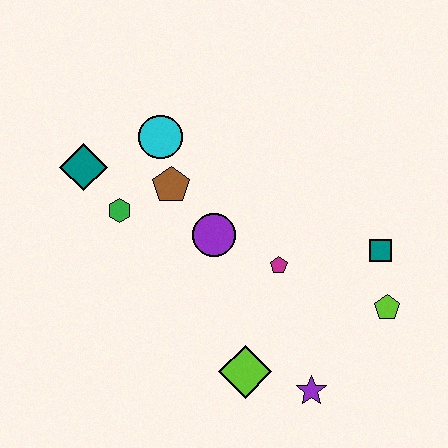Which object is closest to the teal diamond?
The green hexagon is closest to the teal diamond.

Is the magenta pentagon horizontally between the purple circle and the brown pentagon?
No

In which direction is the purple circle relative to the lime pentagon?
The purple circle is to the left of the lime pentagon.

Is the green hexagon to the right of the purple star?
No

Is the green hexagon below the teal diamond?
Yes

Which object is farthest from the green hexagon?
The lime pentagon is farthest from the green hexagon.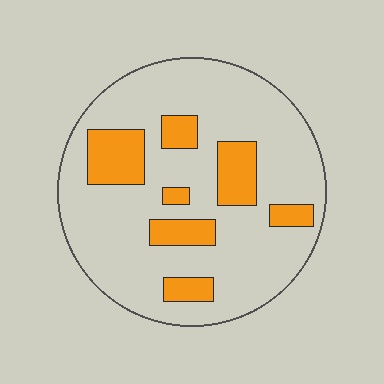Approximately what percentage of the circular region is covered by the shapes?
Approximately 20%.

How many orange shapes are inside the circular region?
7.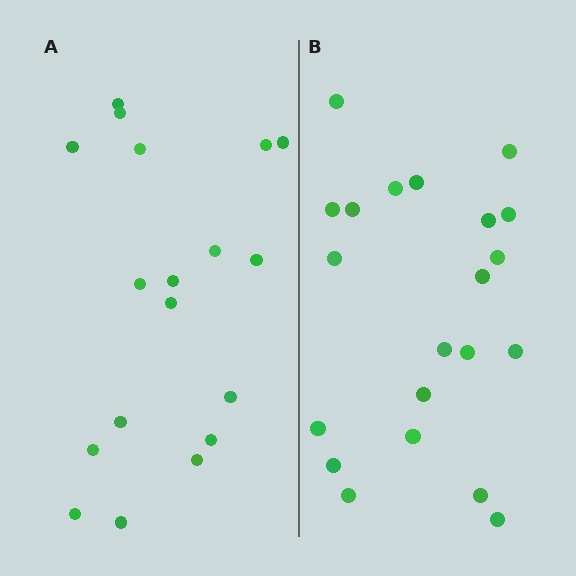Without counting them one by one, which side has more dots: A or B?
Region B (the right region) has more dots.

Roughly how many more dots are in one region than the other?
Region B has just a few more — roughly 2 or 3 more dots than region A.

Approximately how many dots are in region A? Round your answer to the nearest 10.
About 20 dots. (The exact count is 18, which rounds to 20.)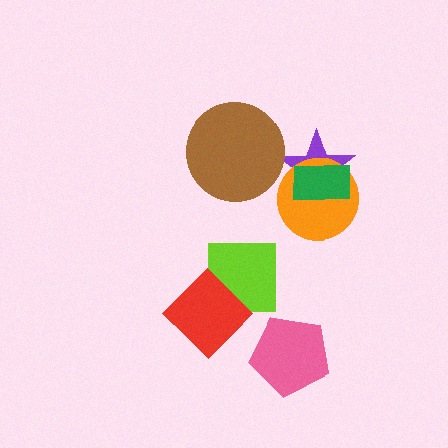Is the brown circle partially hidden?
No, no other shape covers it.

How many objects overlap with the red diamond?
1 object overlaps with the red diamond.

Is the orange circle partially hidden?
Yes, it is partially covered by another shape.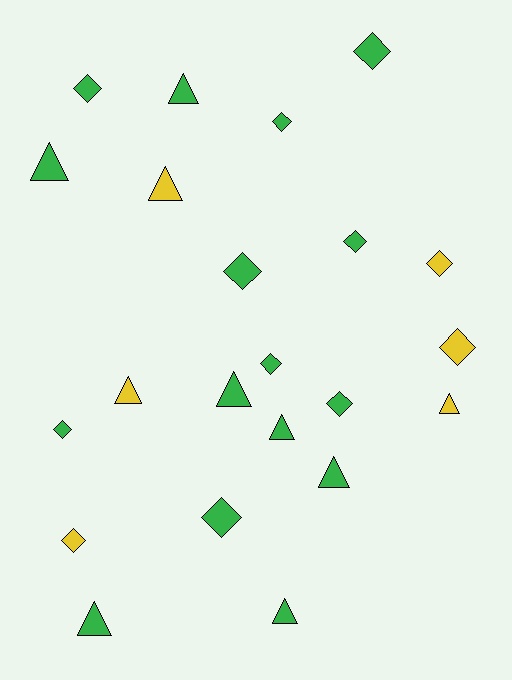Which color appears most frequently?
Green, with 16 objects.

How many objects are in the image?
There are 22 objects.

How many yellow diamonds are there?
There are 3 yellow diamonds.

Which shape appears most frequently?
Diamond, with 12 objects.